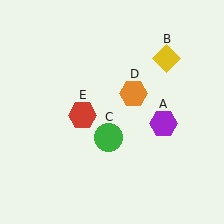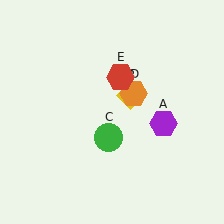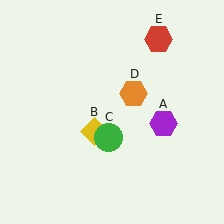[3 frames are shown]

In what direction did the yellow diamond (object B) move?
The yellow diamond (object B) moved down and to the left.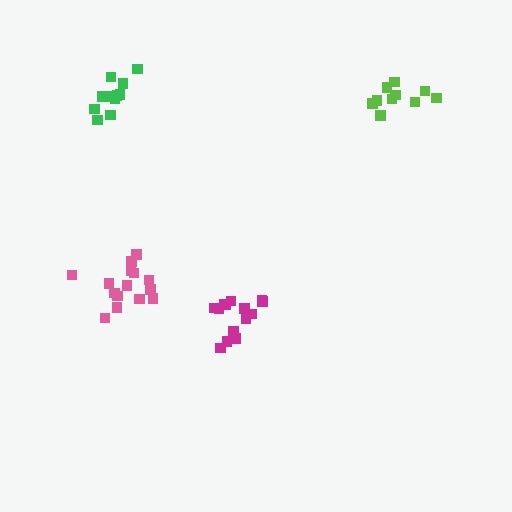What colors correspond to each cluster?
The clusters are colored: pink, magenta, green, lime.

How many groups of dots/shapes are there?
There are 4 groups.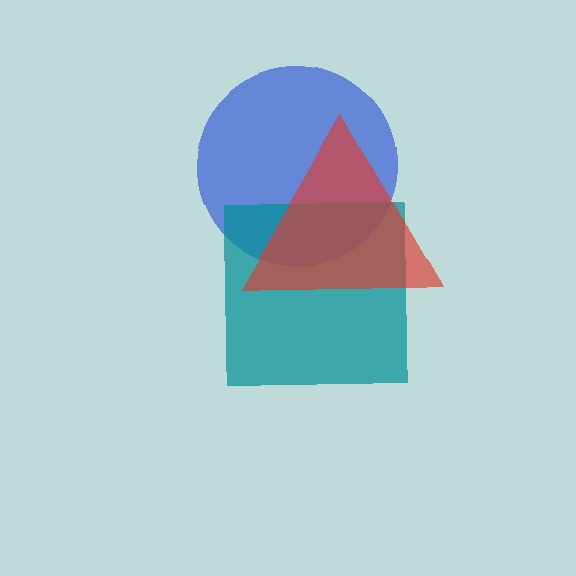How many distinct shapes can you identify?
There are 3 distinct shapes: a blue circle, a teal square, a red triangle.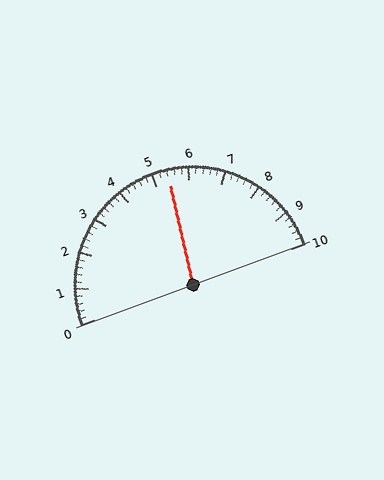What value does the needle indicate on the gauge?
The needle indicates approximately 5.4.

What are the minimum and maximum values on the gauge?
The gauge ranges from 0 to 10.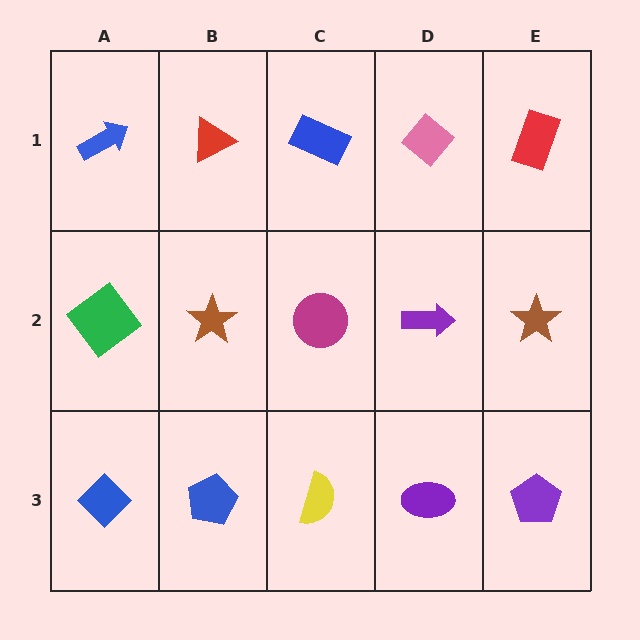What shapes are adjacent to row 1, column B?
A brown star (row 2, column B), a blue arrow (row 1, column A), a blue rectangle (row 1, column C).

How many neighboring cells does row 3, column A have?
2.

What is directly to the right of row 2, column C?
A purple arrow.